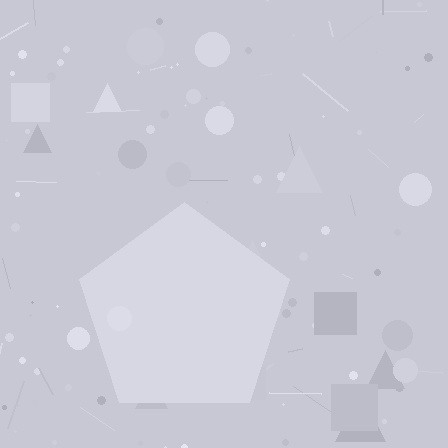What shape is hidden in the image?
A pentagon is hidden in the image.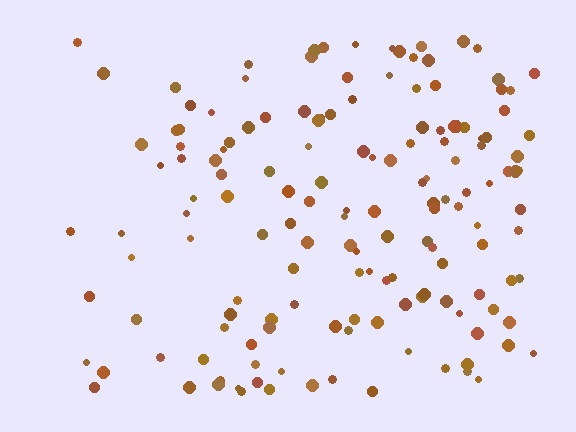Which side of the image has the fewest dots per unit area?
The left.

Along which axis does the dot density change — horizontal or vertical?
Horizontal.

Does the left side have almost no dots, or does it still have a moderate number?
Still a moderate number, just noticeably fewer than the right.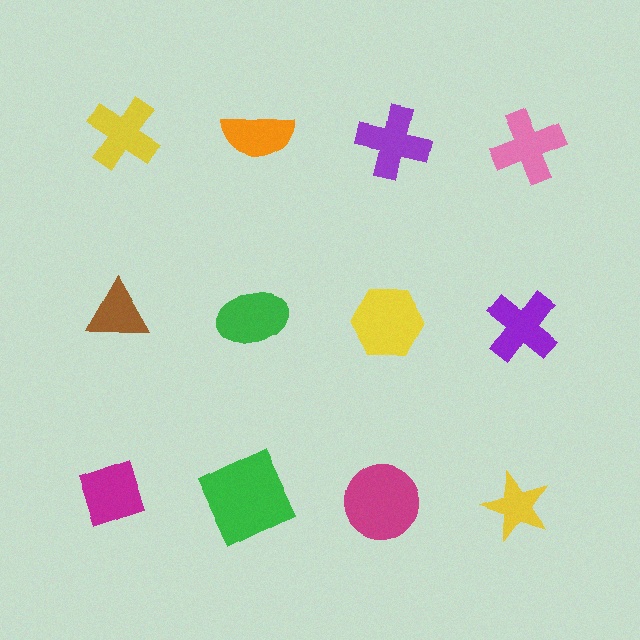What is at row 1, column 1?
A yellow cross.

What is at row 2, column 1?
A brown triangle.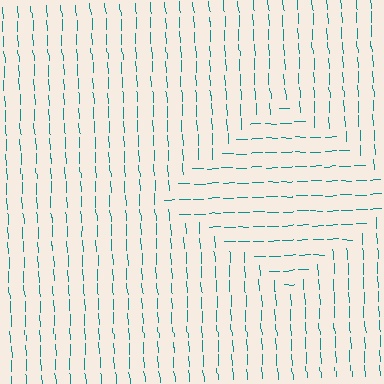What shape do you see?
I see a diamond.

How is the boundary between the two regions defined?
The boundary is defined purely by a change in line orientation (approximately 87 degrees difference). All lines are the same color and thickness.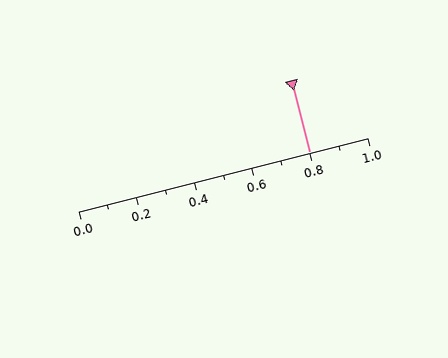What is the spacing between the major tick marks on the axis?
The major ticks are spaced 0.2 apart.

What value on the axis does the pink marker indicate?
The marker indicates approximately 0.8.